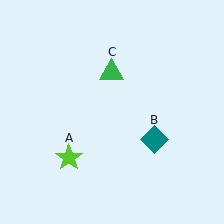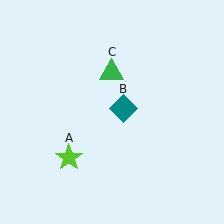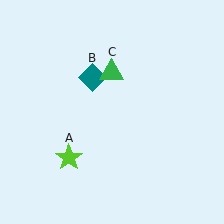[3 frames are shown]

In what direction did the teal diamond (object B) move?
The teal diamond (object B) moved up and to the left.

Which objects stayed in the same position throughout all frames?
Lime star (object A) and green triangle (object C) remained stationary.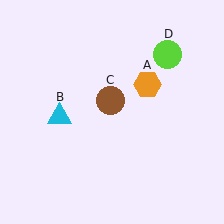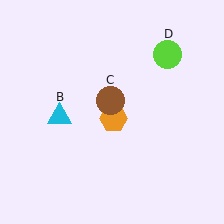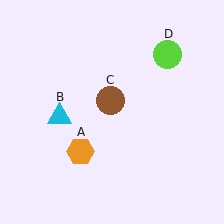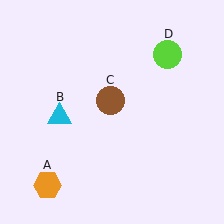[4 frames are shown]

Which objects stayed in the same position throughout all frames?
Cyan triangle (object B) and brown circle (object C) and lime circle (object D) remained stationary.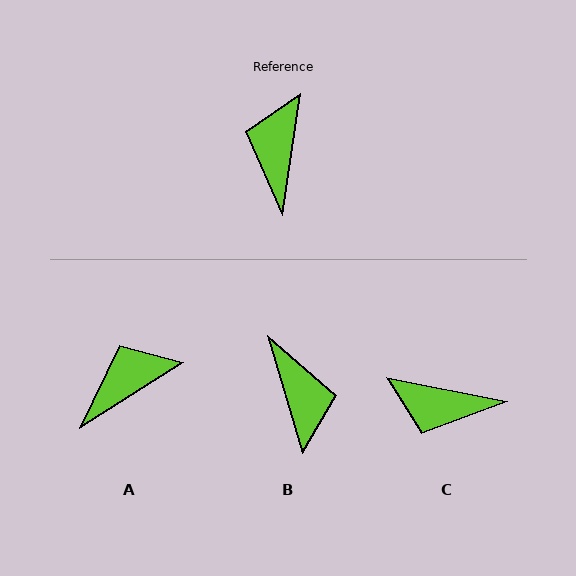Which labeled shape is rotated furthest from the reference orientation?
B, about 155 degrees away.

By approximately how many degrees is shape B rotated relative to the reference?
Approximately 155 degrees clockwise.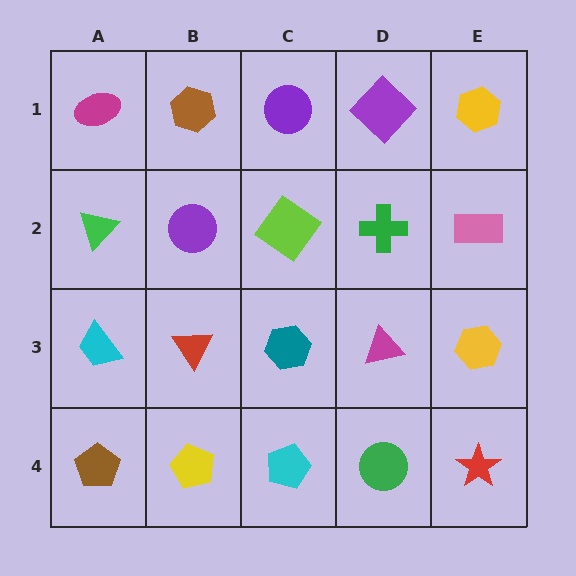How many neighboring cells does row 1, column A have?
2.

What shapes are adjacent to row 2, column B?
A brown hexagon (row 1, column B), a red triangle (row 3, column B), a green triangle (row 2, column A), a lime diamond (row 2, column C).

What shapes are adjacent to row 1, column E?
A pink rectangle (row 2, column E), a purple diamond (row 1, column D).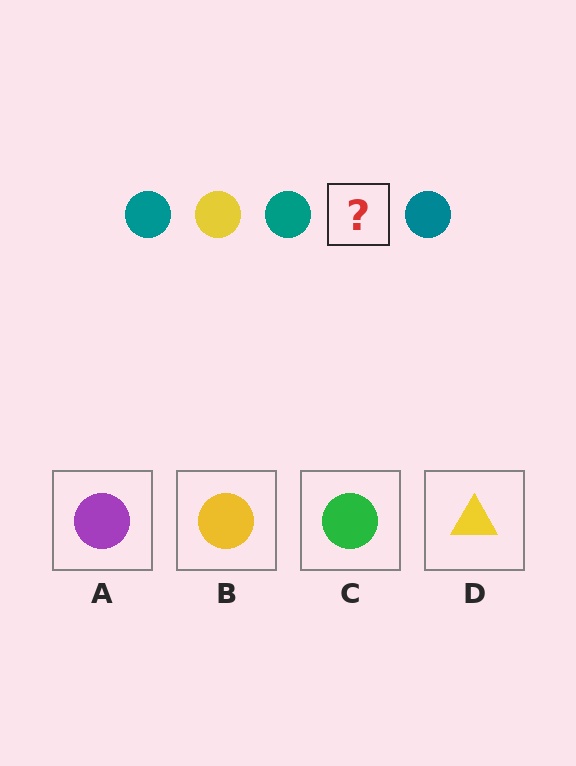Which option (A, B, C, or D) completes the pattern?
B.